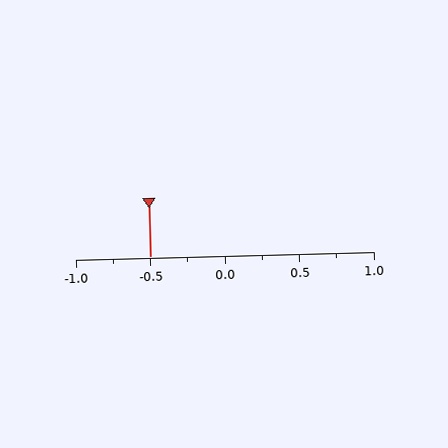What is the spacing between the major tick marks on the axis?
The major ticks are spaced 0.5 apart.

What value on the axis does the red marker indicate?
The marker indicates approximately -0.5.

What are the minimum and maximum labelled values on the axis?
The axis runs from -1.0 to 1.0.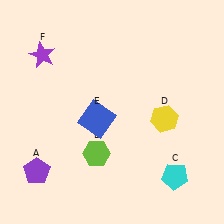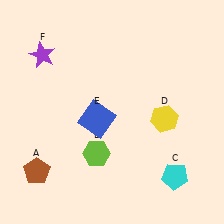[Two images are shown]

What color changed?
The pentagon (A) changed from purple in Image 1 to brown in Image 2.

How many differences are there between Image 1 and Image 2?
There is 1 difference between the two images.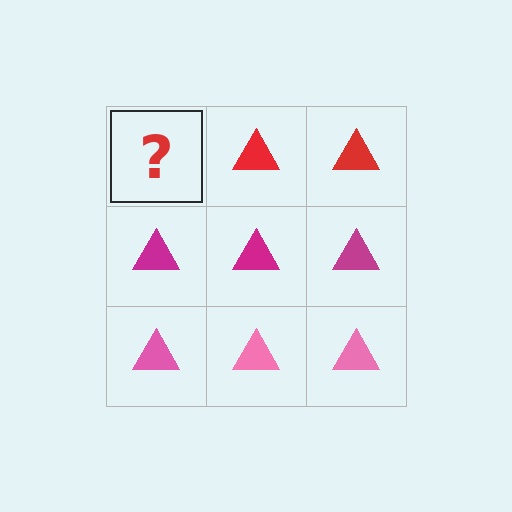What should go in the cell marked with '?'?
The missing cell should contain a red triangle.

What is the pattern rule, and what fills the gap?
The rule is that each row has a consistent color. The gap should be filled with a red triangle.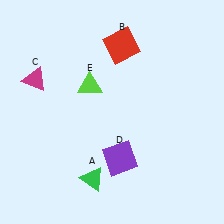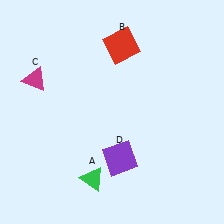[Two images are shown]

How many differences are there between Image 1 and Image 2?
There is 1 difference between the two images.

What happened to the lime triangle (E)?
The lime triangle (E) was removed in Image 2. It was in the top-left area of Image 1.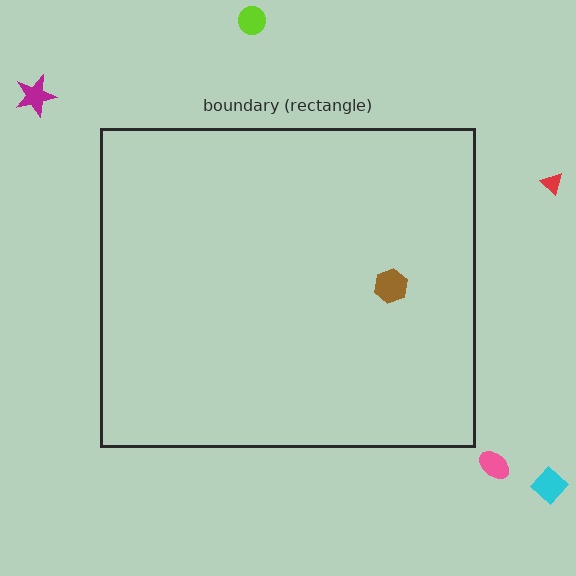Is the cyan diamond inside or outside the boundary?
Outside.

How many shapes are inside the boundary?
1 inside, 5 outside.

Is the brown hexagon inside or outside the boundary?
Inside.